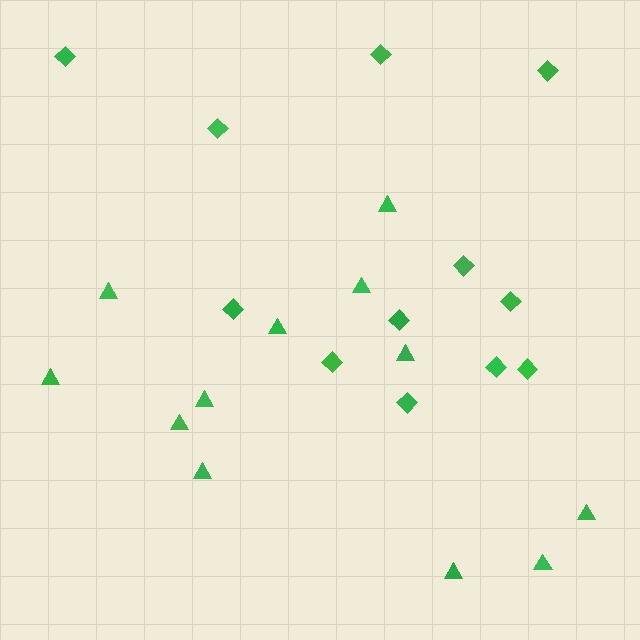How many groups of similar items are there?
There are 2 groups: one group of triangles (12) and one group of diamonds (12).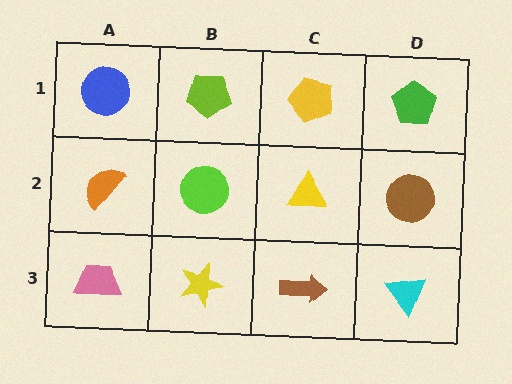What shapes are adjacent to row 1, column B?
A lime circle (row 2, column B), a blue circle (row 1, column A), a yellow pentagon (row 1, column C).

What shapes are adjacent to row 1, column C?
A yellow triangle (row 2, column C), a lime pentagon (row 1, column B), a green pentagon (row 1, column D).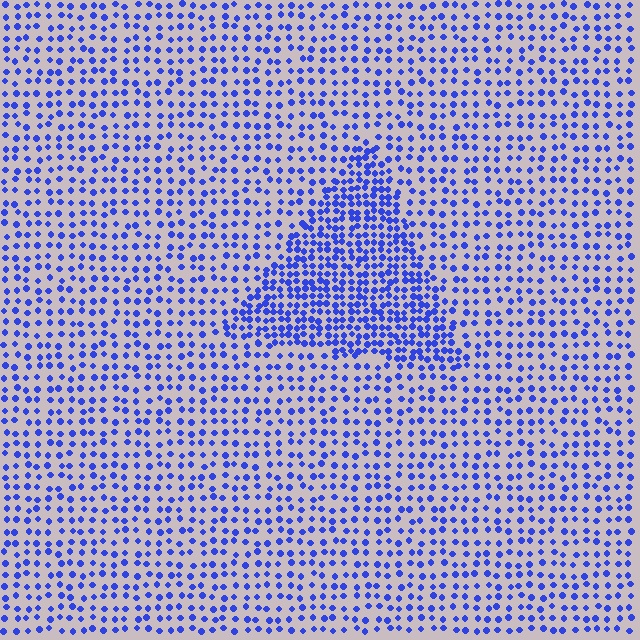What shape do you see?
I see a triangle.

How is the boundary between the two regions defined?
The boundary is defined by a change in element density (approximately 2.0x ratio). All elements are the same color, size, and shape.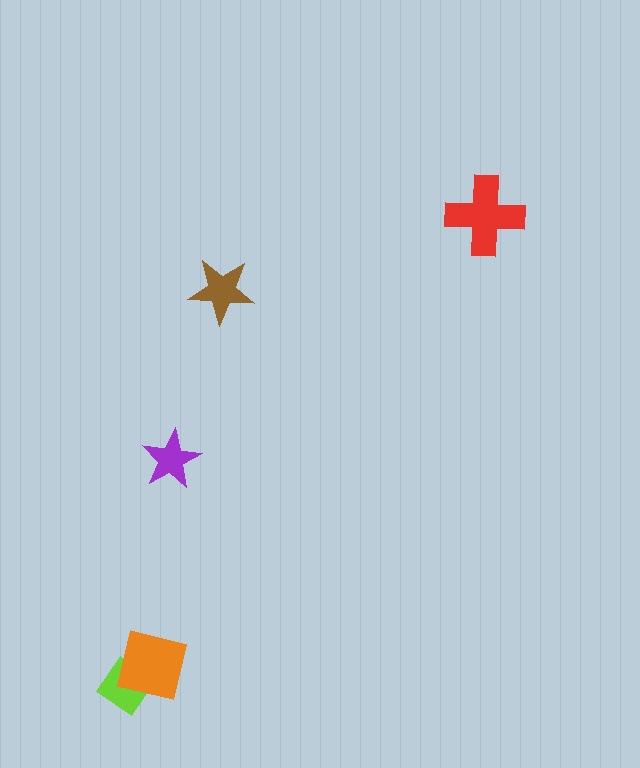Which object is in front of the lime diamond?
The orange square is in front of the lime diamond.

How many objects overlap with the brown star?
0 objects overlap with the brown star.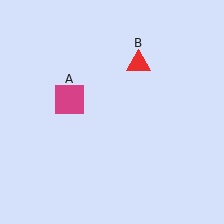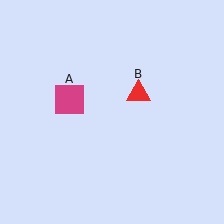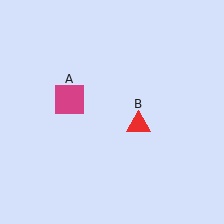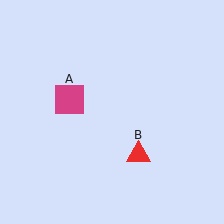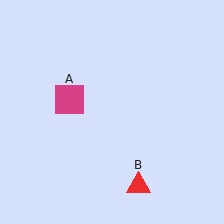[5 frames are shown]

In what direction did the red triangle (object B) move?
The red triangle (object B) moved down.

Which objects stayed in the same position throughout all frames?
Magenta square (object A) remained stationary.